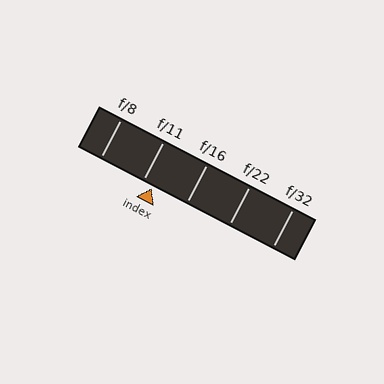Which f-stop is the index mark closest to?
The index mark is closest to f/11.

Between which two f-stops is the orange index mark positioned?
The index mark is between f/11 and f/16.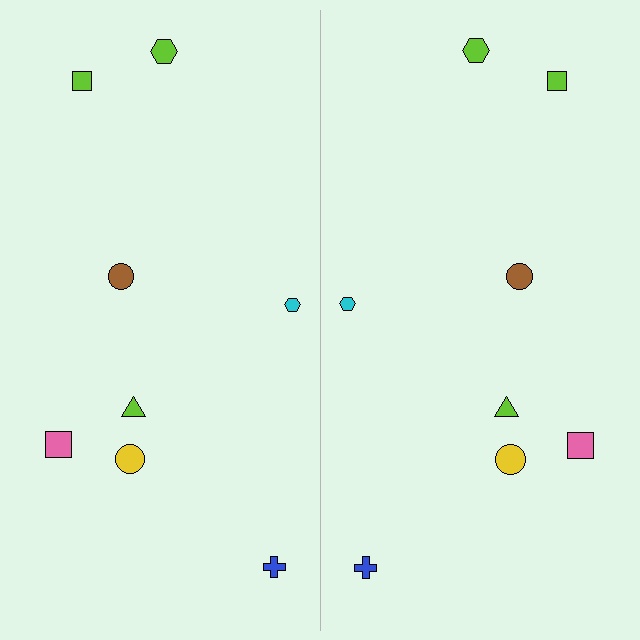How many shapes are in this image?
There are 16 shapes in this image.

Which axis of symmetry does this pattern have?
The pattern has a vertical axis of symmetry running through the center of the image.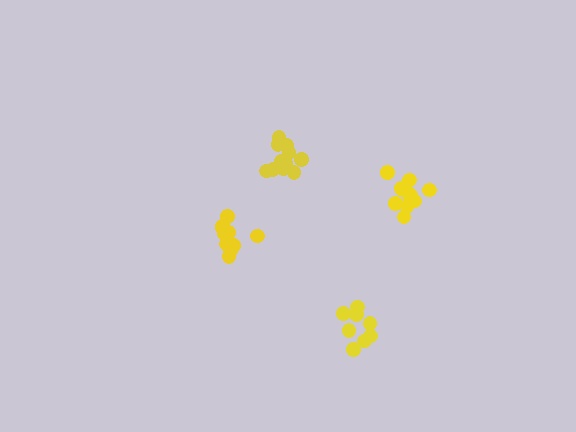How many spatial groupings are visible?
There are 4 spatial groupings.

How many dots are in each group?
Group 1: 11 dots, Group 2: 10 dots, Group 3: 8 dots, Group 4: 12 dots (41 total).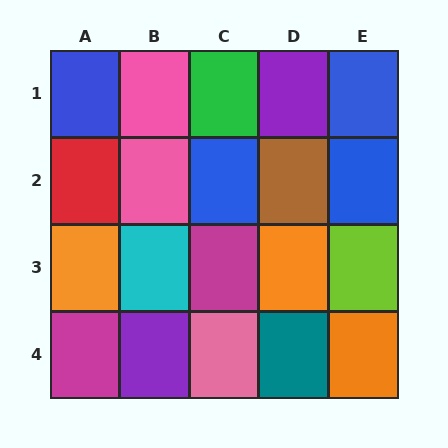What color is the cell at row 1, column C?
Green.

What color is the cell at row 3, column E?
Lime.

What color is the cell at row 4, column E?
Orange.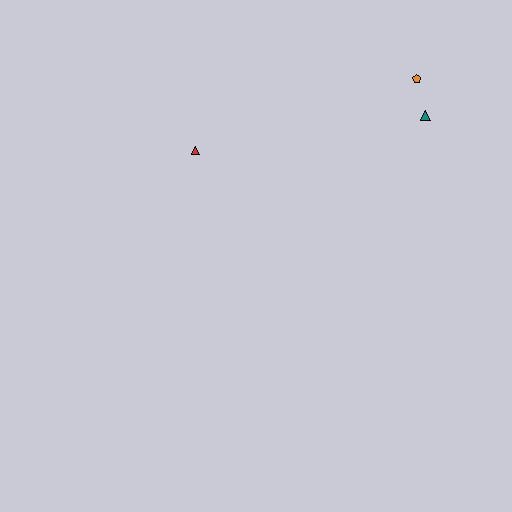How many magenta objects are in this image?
There are no magenta objects.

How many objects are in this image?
There are 3 objects.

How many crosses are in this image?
There are no crosses.